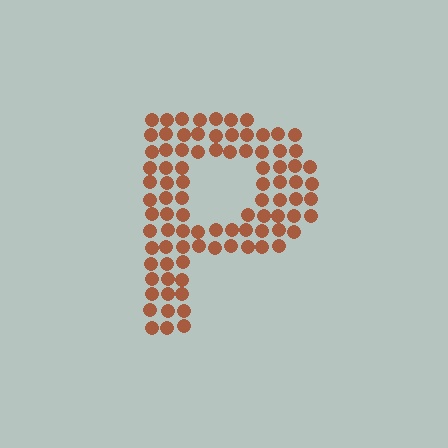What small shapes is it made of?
It is made of small circles.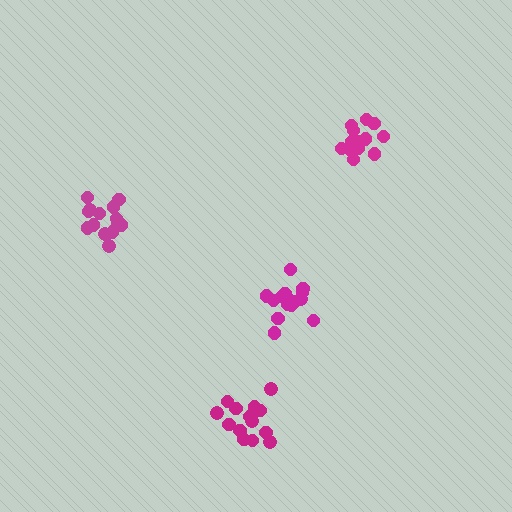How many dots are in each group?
Group 1: 16 dots, Group 2: 13 dots, Group 3: 15 dots, Group 4: 15 dots (59 total).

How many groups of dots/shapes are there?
There are 4 groups.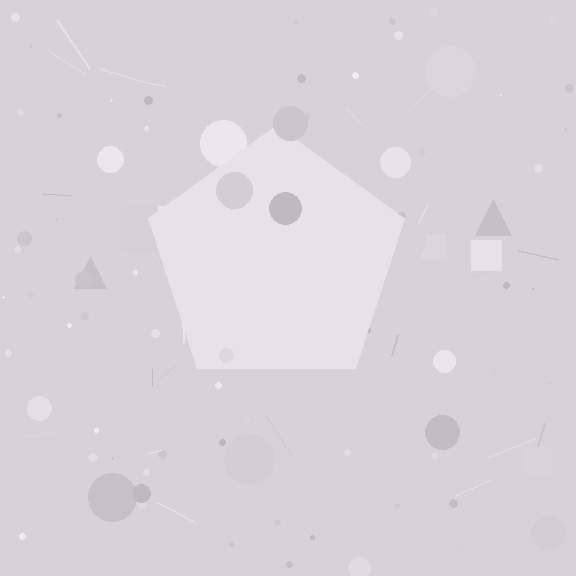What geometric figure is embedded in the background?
A pentagon is embedded in the background.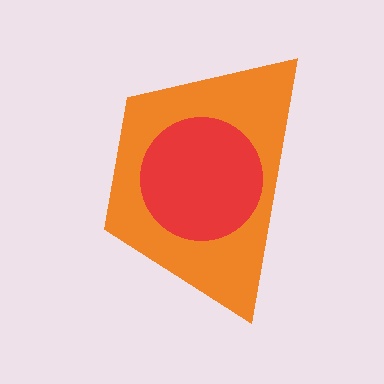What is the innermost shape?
The red circle.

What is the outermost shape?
The orange trapezoid.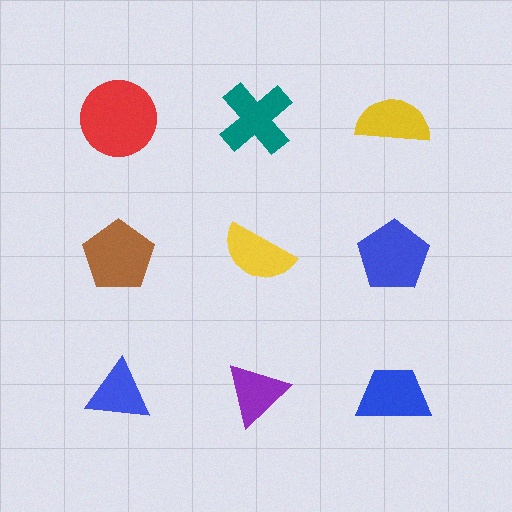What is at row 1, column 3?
A yellow semicircle.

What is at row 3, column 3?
A blue trapezoid.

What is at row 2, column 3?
A blue pentagon.